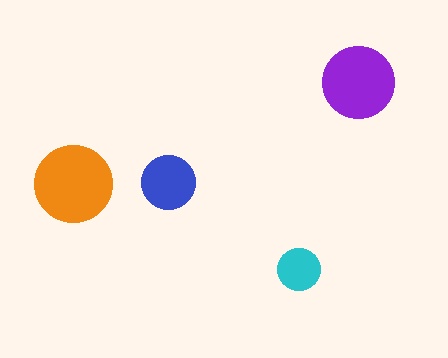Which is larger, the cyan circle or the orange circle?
The orange one.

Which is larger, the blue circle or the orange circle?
The orange one.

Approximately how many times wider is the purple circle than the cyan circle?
About 1.5 times wider.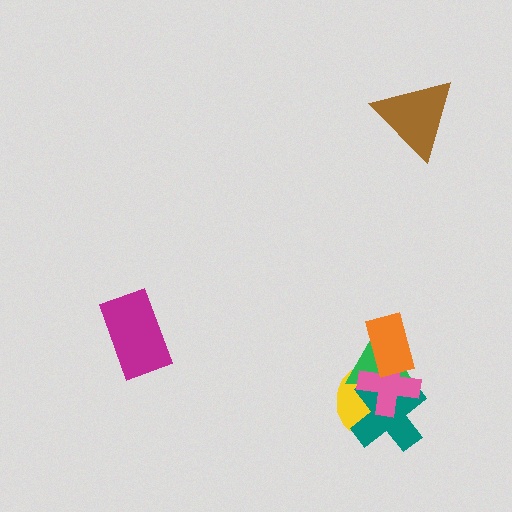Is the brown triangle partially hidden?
No, no other shape covers it.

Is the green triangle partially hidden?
Yes, it is partially covered by another shape.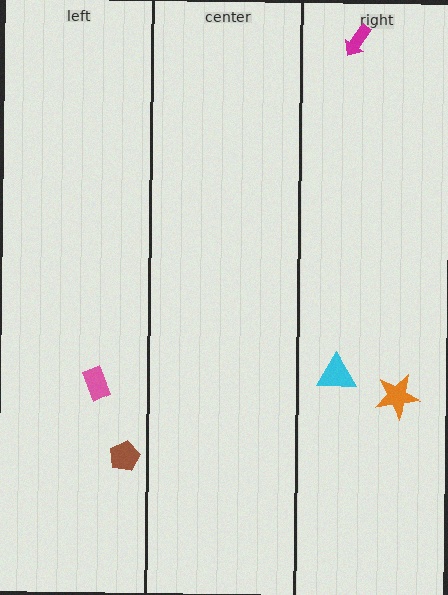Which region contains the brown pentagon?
The left region.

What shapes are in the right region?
The cyan triangle, the orange star, the magenta arrow.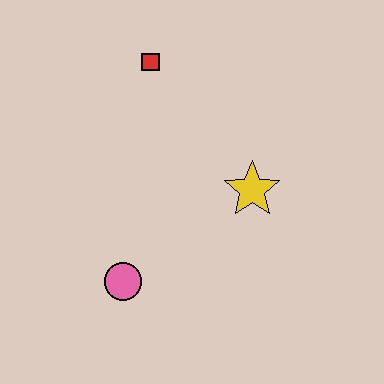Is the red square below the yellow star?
No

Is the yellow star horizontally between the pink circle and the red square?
No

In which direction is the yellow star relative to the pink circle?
The yellow star is to the right of the pink circle.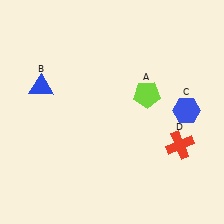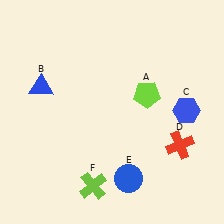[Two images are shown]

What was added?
A blue circle (E), a lime cross (F) were added in Image 2.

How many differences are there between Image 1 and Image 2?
There are 2 differences between the two images.